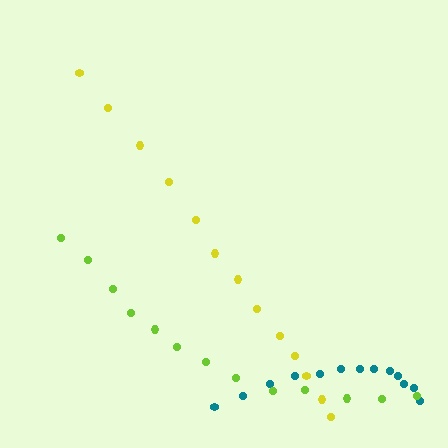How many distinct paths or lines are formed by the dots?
There are 3 distinct paths.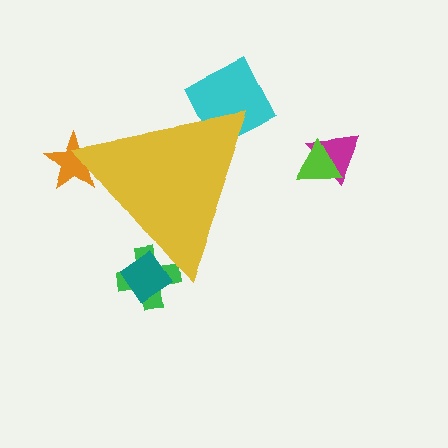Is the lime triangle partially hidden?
No, the lime triangle is fully visible.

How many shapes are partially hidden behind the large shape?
4 shapes are partially hidden.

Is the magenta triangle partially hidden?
No, the magenta triangle is fully visible.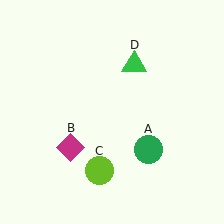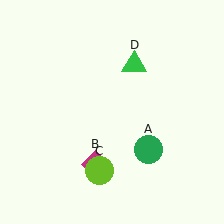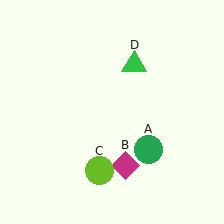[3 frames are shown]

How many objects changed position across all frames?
1 object changed position: magenta diamond (object B).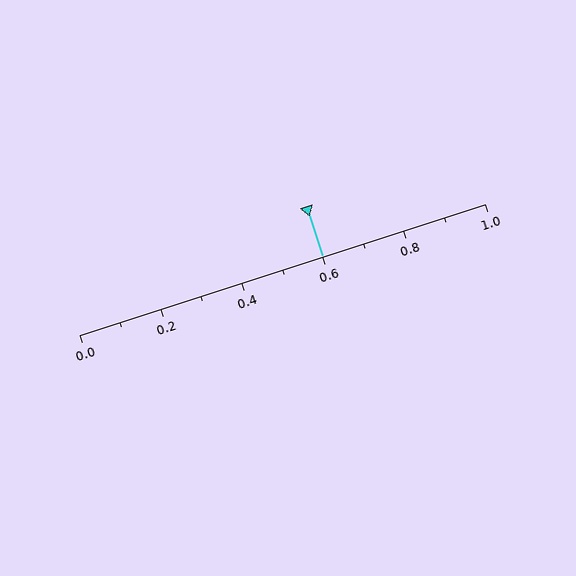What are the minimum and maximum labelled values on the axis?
The axis runs from 0.0 to 1.0.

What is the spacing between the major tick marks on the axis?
The major ticks are spaced 0.2 apart.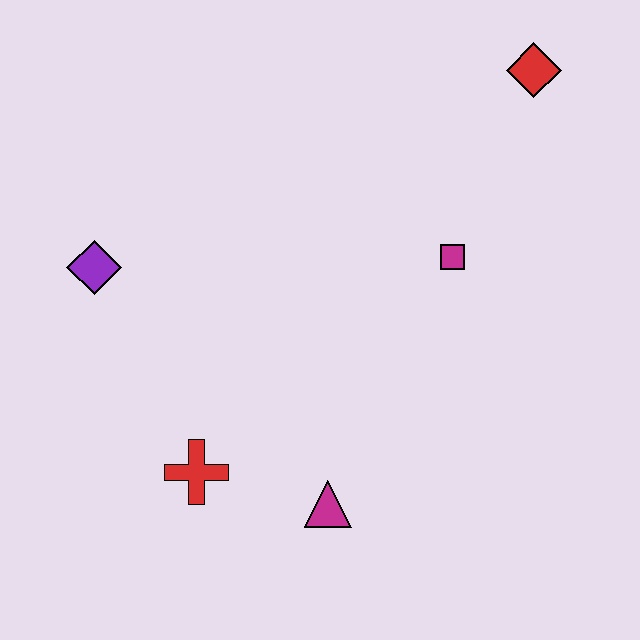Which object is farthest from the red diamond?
The red cross is farthest from the red diamond.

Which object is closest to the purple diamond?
The red cross is closest to the purple diamond.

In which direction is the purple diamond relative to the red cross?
The purple diamond is above the red cross.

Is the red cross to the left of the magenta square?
Yes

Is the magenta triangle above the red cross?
No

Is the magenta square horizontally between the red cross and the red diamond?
Yes